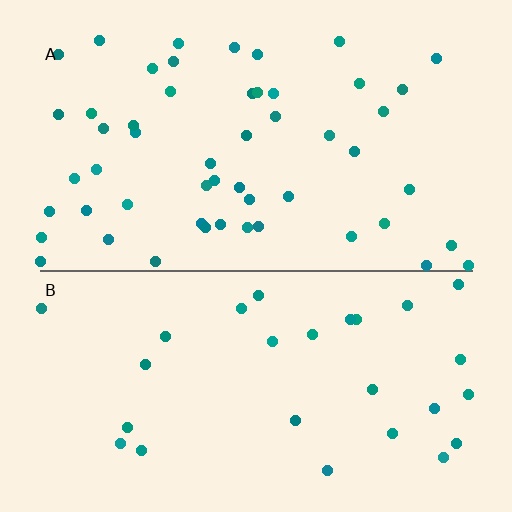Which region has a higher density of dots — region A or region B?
A (the top).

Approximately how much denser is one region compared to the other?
Approximately 1.9× — region A over region B.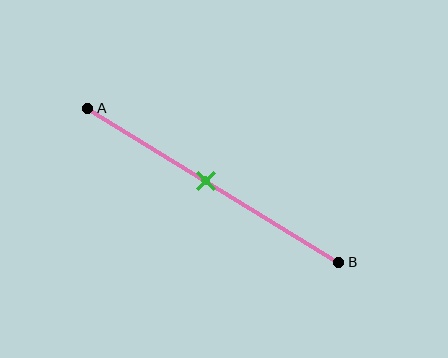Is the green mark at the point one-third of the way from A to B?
No, the mark is at about 45% from A, not at the 33% one-third point.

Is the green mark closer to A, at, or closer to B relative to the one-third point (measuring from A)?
The green mark is closer to point B than the one-third point of segment AB.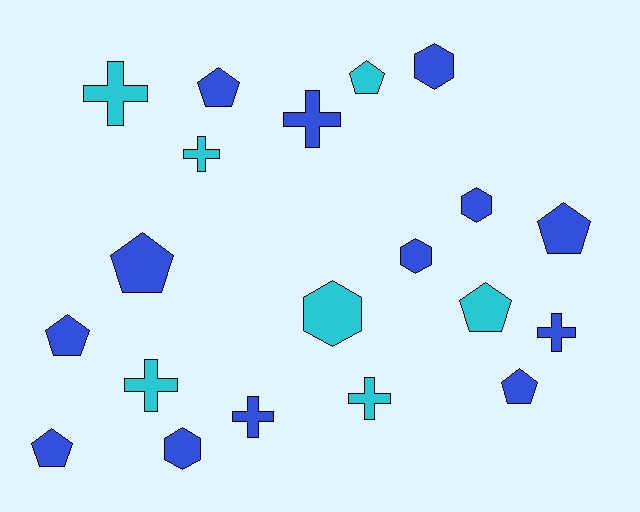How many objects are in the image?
There are 20 objects.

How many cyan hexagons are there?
There is 1 cyan hexagon.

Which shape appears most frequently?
Pentagon, with 8 objects.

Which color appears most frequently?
Blue, with 13 objects.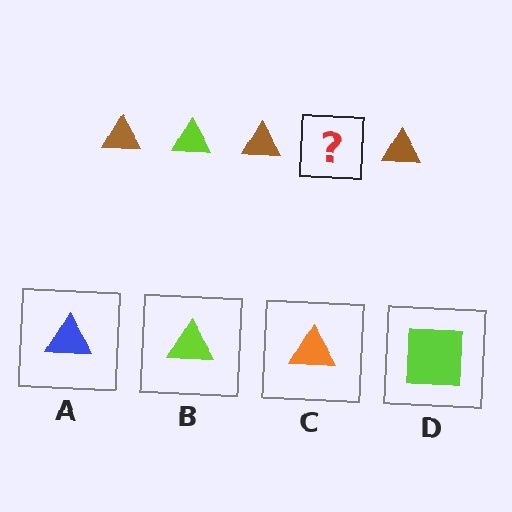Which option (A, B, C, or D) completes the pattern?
B.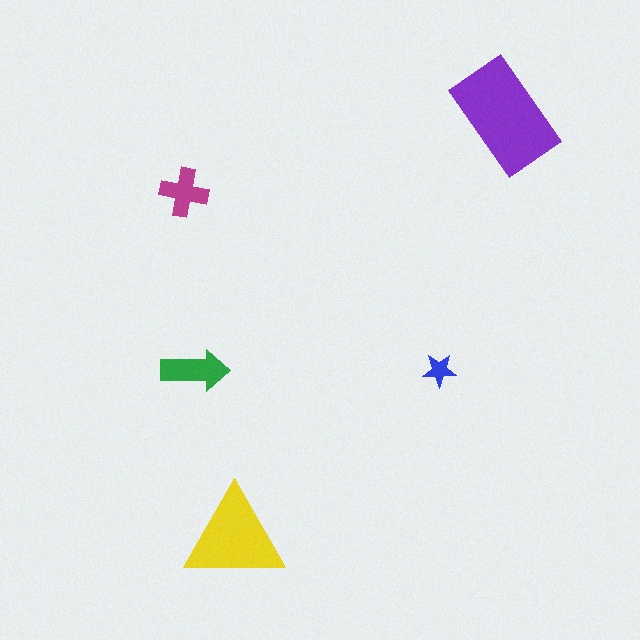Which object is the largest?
The purple rectangle.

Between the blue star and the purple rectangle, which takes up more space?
The purple rectangle.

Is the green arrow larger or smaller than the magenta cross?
Larger.